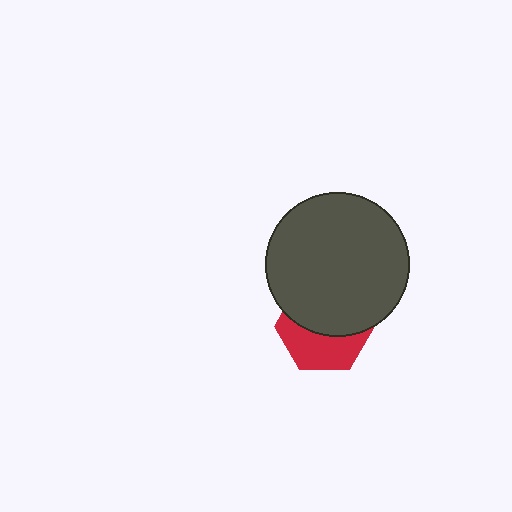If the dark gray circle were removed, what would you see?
You would see the complete red hexagon.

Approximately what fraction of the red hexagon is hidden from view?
Roughly 56% of the red hexagon is hidden behind the dark gray circle.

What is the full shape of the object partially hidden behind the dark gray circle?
The partially hidden object is a red hexagon.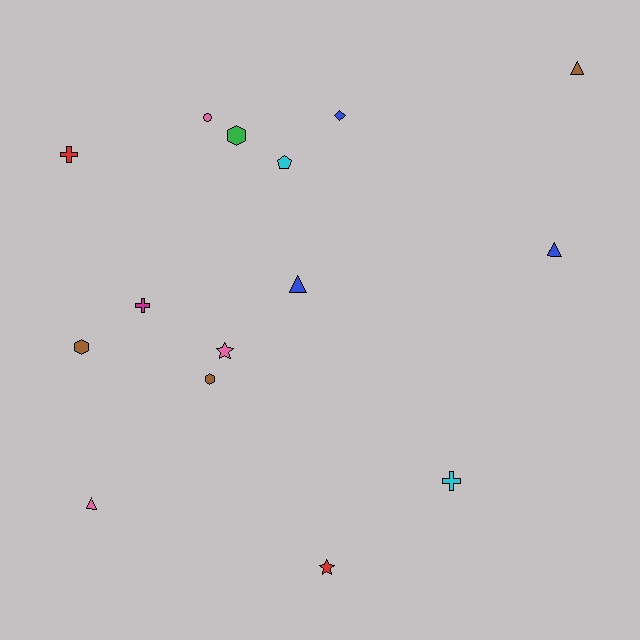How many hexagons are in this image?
There are 3 hexagons.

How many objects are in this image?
There are 15 objects.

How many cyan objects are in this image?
There are 2 cyan objects.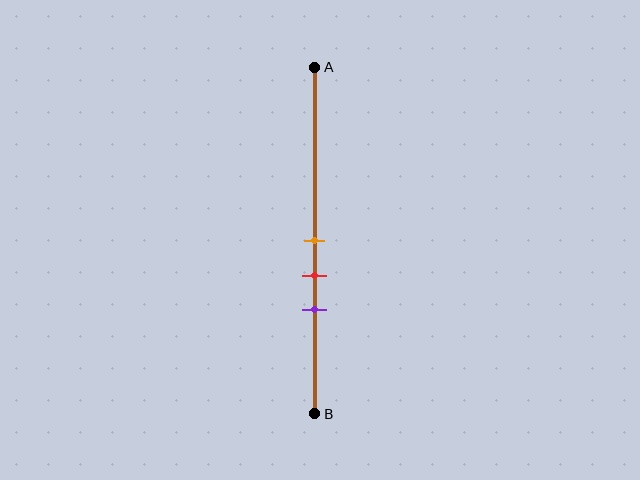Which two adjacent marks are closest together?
The orange and red marks are the closest adjacent pair.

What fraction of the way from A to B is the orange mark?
The orange mark is approximately 50% (0.5) of the way from A to B.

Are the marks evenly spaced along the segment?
Yes, the marks are approximately evenly spaced.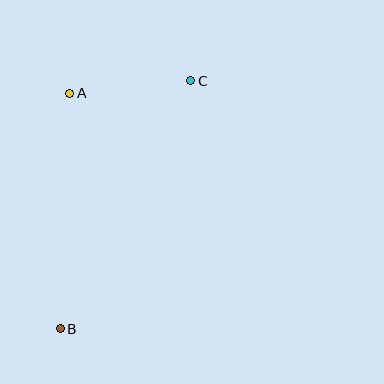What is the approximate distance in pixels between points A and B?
The distance between A and B is approximately 236 pixels.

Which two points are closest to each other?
Points A and C are closest to each other.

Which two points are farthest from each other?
Points B and C are farthest from each other.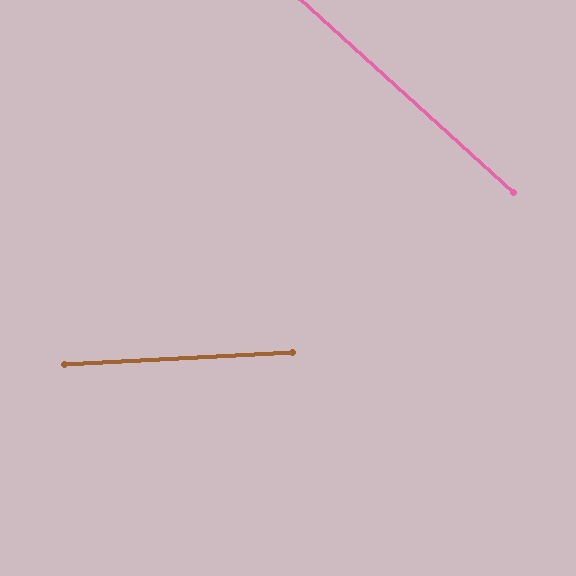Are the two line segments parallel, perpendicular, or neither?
Neither parallel nor perpendicular — they differ by about 45°.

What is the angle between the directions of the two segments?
Approximately 45 degrees.